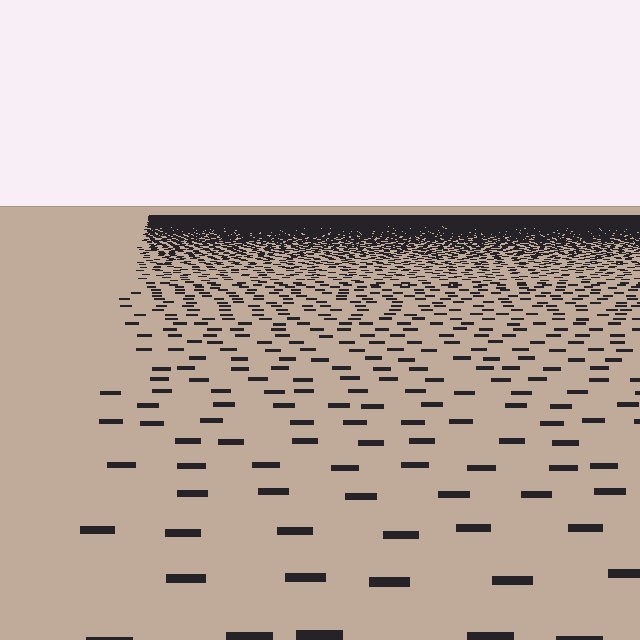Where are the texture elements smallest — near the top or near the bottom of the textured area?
Near the top.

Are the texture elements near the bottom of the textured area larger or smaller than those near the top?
Larger. Near the bottom, elements are closer to the viewer and appear at a bigger on-screen size.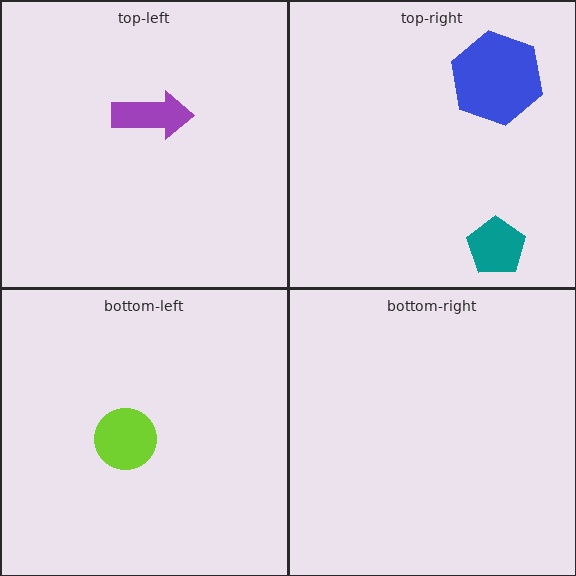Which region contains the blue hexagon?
The top-right region.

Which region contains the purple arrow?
The top-left region.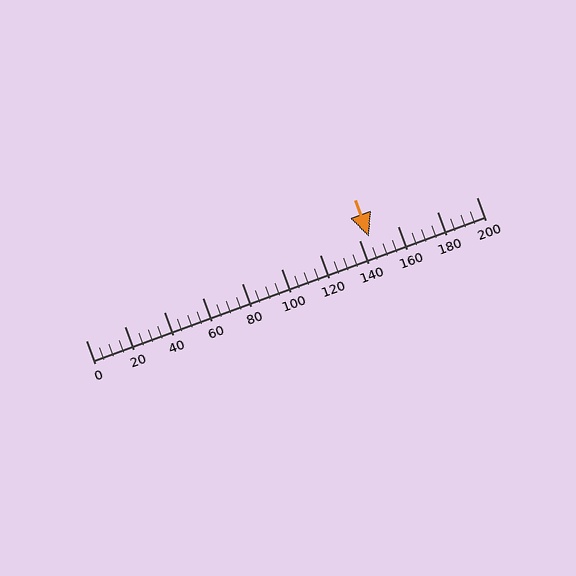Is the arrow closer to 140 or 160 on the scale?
The arrow is closer to 140.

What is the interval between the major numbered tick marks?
The major tick marks are spaced 20 units apart.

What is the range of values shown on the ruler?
The ruler shows values from 0 to 200.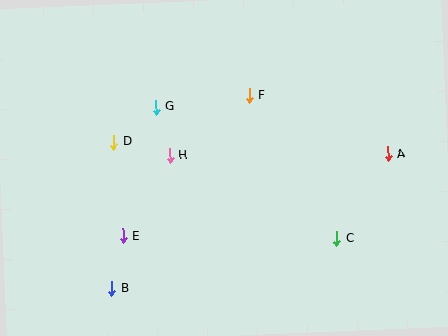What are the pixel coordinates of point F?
Point F is at (249, 96).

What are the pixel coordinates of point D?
Point D is at (113, 142).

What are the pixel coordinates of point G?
Point G is at (156, 107).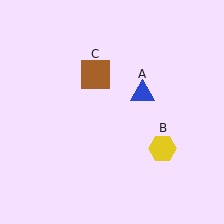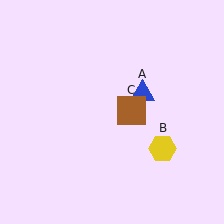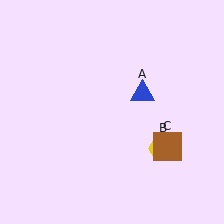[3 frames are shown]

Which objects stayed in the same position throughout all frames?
Blue triangle (object A) and yellow hexagon (object B) remained stationary.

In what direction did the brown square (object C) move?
The brown square (object C) moved down and to the right.